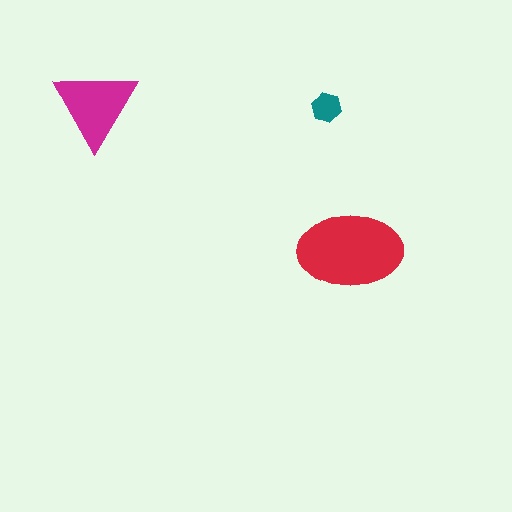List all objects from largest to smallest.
The red ellipse, the magenta triangle, the teal hexagon.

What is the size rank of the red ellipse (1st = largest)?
1st.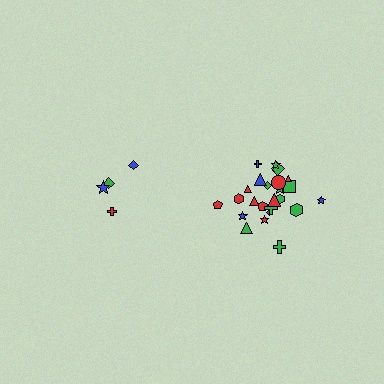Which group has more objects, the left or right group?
The right group.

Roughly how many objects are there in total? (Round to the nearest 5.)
Roughly 30 objects in total.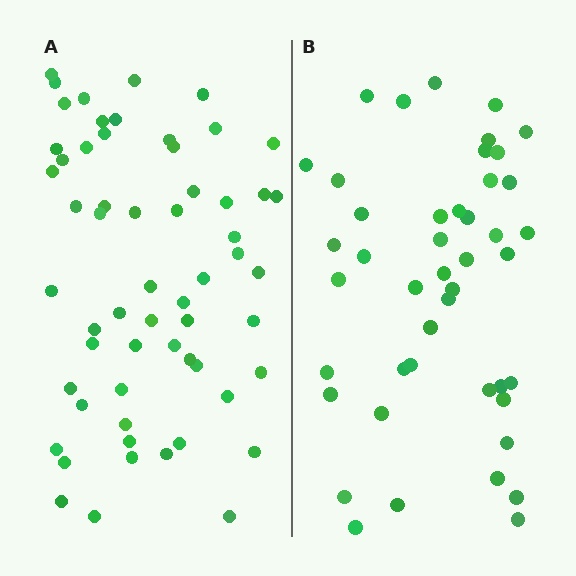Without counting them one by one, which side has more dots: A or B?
Region A (the left region) has more dots.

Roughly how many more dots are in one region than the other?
Region A has approximately 15 more dots than region B.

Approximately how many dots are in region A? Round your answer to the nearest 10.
About 60 dots. (The exact count is 59, which rounds to 60.)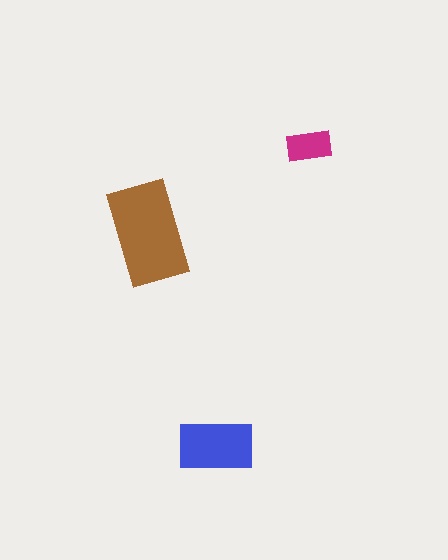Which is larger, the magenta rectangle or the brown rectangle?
The brown one.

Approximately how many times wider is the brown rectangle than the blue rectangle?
About 1.5 times wider.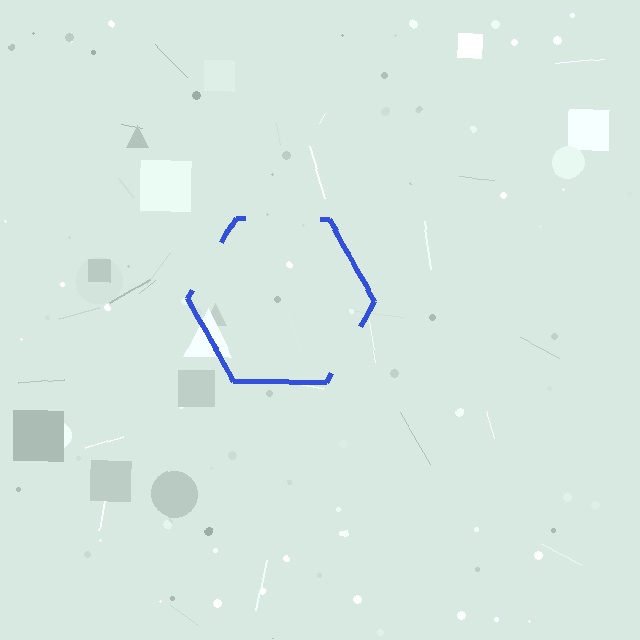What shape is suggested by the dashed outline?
The dashed outline suggests a hexagon.